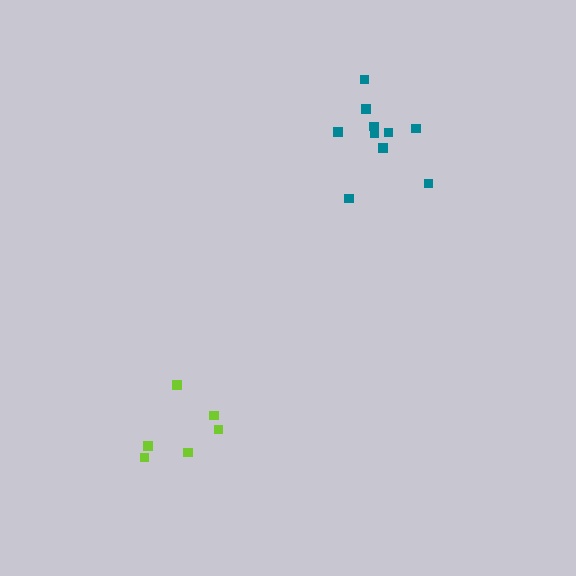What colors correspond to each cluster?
The clusters are colored: teal, lime.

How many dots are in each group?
Group 1: 10 dots, Group 2: 6 dots (16 total).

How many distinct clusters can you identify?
There are 2 distinct clusters.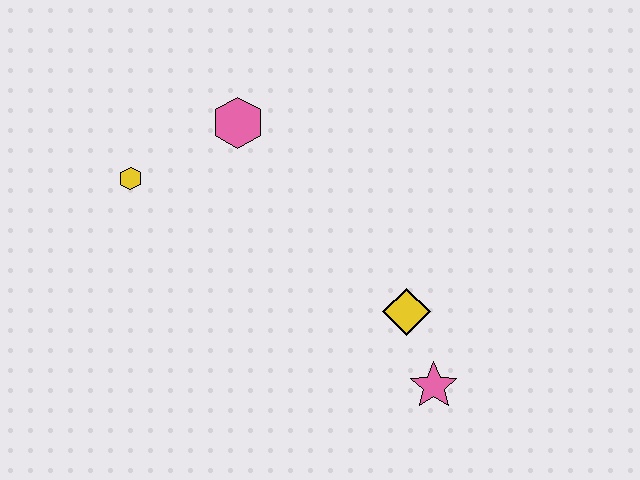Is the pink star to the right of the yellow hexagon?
Yes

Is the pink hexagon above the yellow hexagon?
Yes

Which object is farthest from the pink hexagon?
The pink star is farthest from the pink hexagon.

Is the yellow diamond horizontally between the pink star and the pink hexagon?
Yes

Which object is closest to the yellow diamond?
The pink star is closest to the yellow diamond.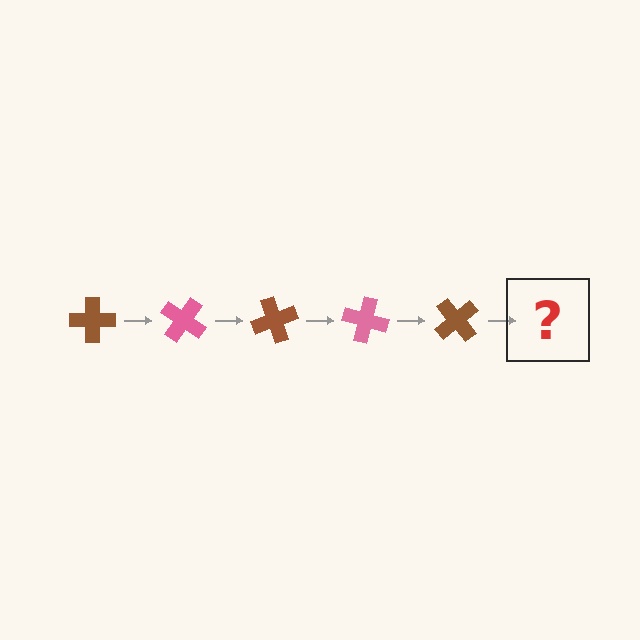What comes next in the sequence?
The next element should be a pink cross, rotated 175 degrees from the start.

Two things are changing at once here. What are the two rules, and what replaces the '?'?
The two rules are that it rotates 35 degrees each step and the color cycles through brown and pink. The '?' should be a pink cross, rotated 175 degrees from the start.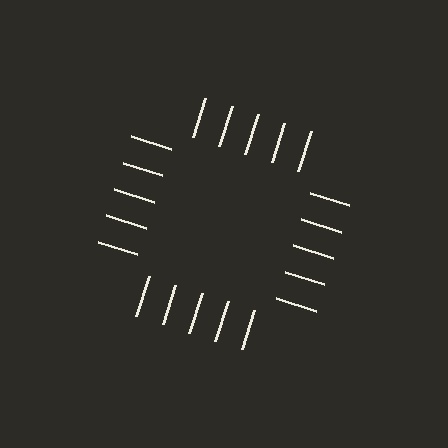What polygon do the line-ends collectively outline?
An illusory square — the line segments terminate on its edges but no continuous stroke is drawn.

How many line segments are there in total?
20 — 5 along each of the 4 edges.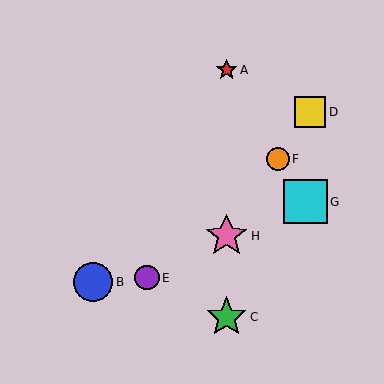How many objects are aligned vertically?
3 objects (A, C, H) are aligned vertically.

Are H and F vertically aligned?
No, H is at x≈227 and F is at x≈278.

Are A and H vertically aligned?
Yes, both are at x≈227.